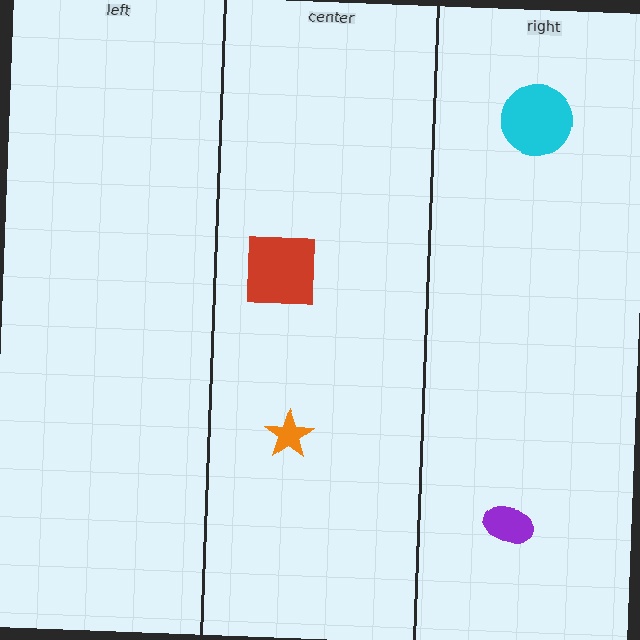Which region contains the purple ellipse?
The right region.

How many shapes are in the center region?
2.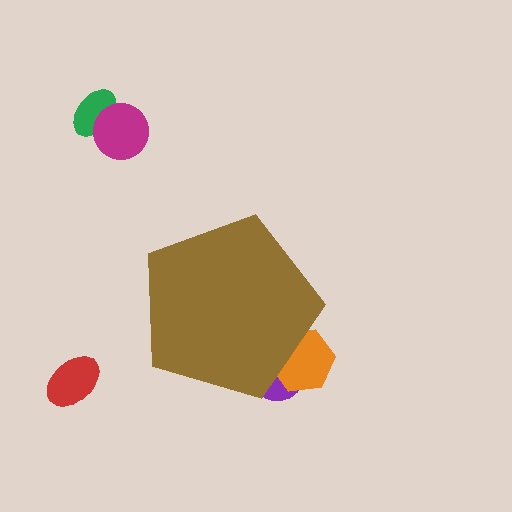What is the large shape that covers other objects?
A brown pentagon.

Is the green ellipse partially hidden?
No, the green ellipse is fully visible.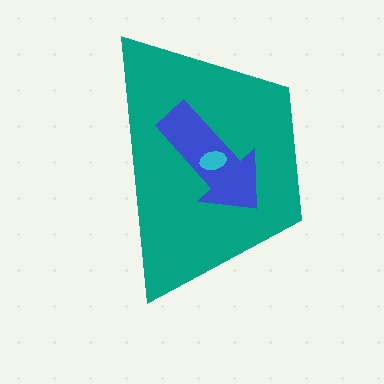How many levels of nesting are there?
3.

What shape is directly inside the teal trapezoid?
The blue arrow.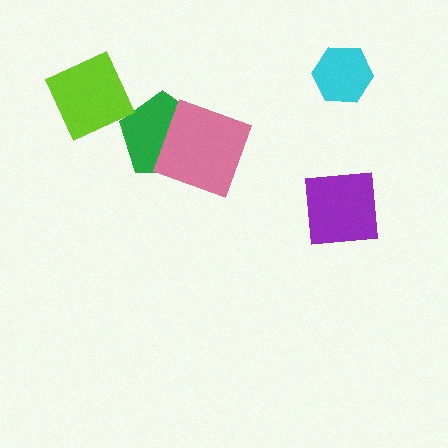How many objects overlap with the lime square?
0 objects overlap with the lime square.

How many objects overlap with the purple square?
0 objects overlap with the purple square.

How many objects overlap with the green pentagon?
1 object overlaps with the green pentagon.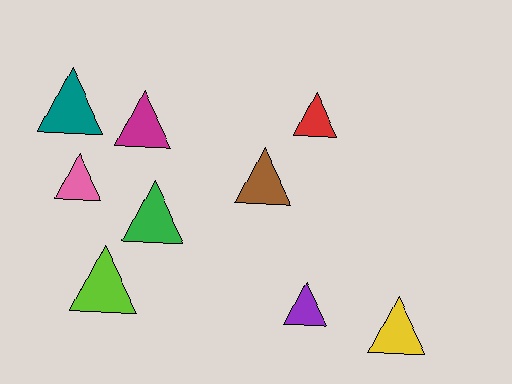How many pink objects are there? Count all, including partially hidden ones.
There is 1 pink object.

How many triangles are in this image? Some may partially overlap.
There are 9 triangles.